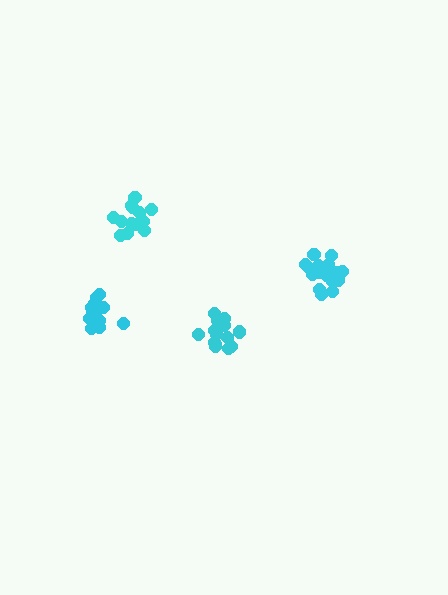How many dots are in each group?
Group 1: 18 dots, Group 2: 14 dots, Group 3: 14 dots, Group 4: 13 dots (59 total).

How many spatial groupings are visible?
There are 4 spatial groupings.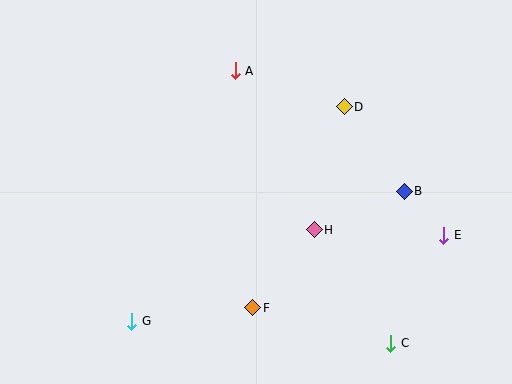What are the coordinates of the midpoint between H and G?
The midpoint between H and G is at (223, 276).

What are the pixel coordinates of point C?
Point C is at (391, 343).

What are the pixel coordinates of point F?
Point F is at (253, 308).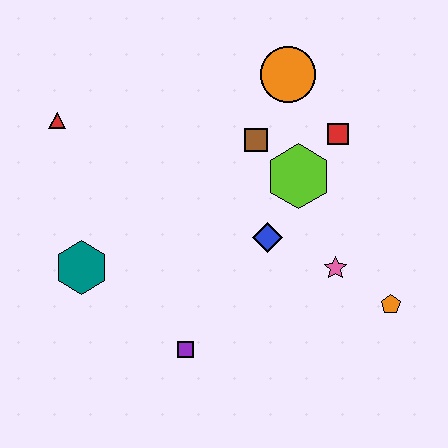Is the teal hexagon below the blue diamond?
Yes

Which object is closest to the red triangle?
The teal hexagon is closest to the red triangle.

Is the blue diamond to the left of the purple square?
No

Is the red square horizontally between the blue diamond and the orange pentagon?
Yes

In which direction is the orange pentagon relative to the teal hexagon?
The orange pentagon is to the right of the teal hexagon.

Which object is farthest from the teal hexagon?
The orange pentagon is farthest from the teal hexagon.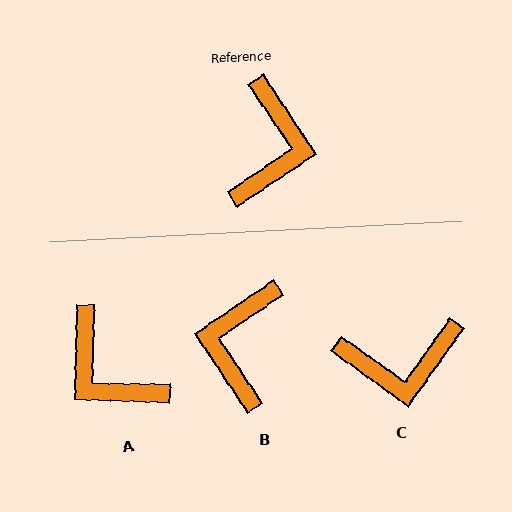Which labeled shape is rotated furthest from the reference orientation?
B, about 180 degrees away.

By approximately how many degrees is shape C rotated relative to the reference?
Approximately 69 degrees clockwise.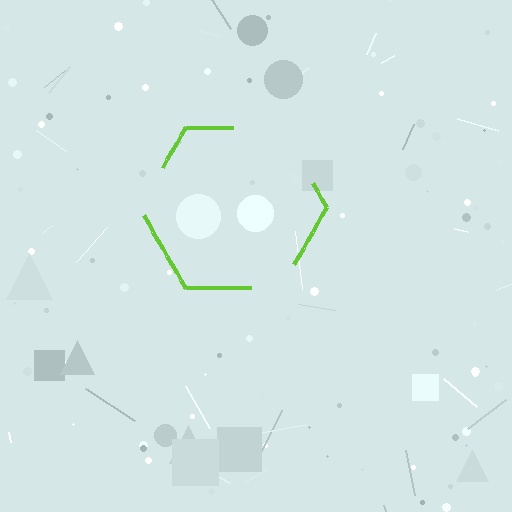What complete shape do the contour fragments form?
The contour fragments form a hexagon.